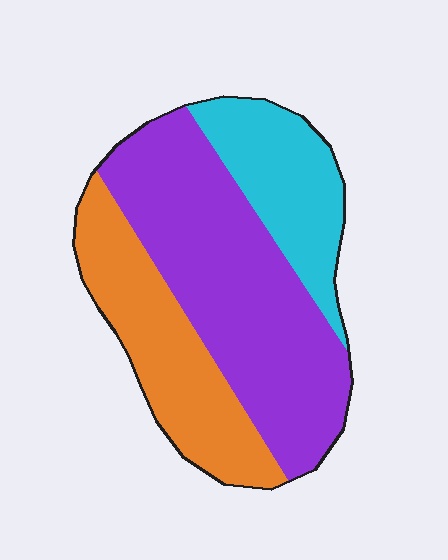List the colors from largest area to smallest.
From largest to smallest: purple, orange, cyan.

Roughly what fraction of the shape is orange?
Orange takes up about one quarter (1/4) of the shape.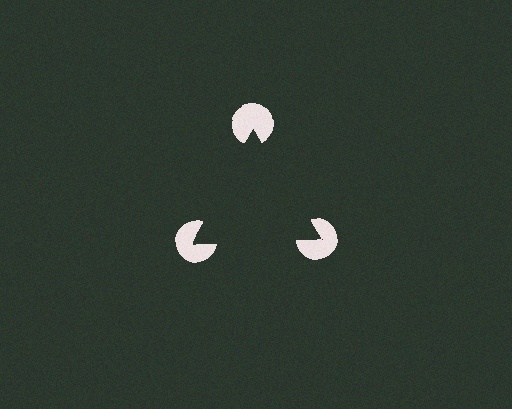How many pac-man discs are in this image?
There are 3 — one at each vertex of the illusory triangle.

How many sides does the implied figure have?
3 sides.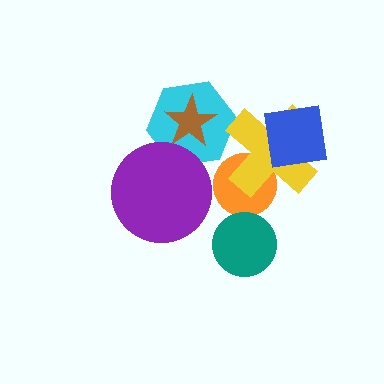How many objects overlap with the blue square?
1 object overlaps with the blue square.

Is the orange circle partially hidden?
Yes, it is partially covered by another shape.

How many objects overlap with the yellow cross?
3 objects overlap with the yellow cross.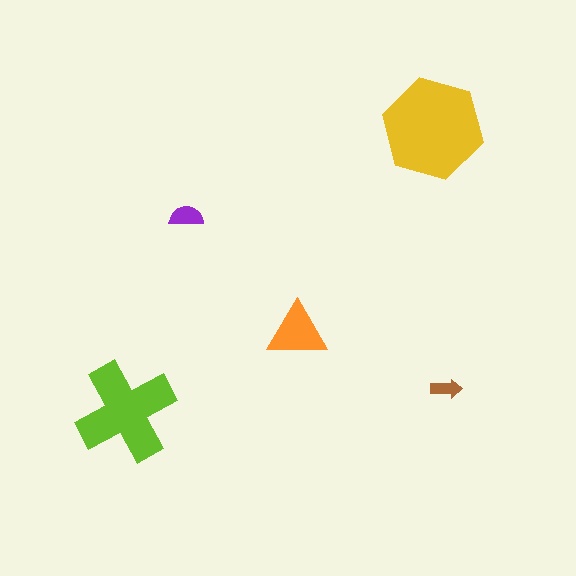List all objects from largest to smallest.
The yellow hexagon, the lime cross, the orange triangle, the purple semicircle, the brown arrow.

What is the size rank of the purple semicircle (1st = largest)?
4th.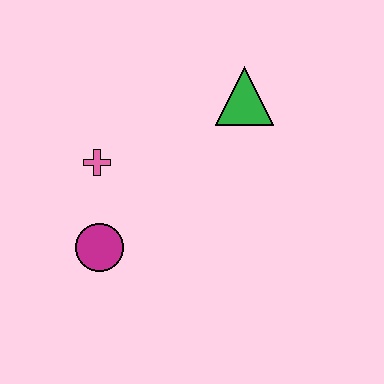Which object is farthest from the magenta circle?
The green triangle is farthest from the magenta circle.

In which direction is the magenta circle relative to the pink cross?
The magenta circle is below the pink cross.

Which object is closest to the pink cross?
The magenta circle is closest to the pink cross.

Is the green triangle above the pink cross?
Yes